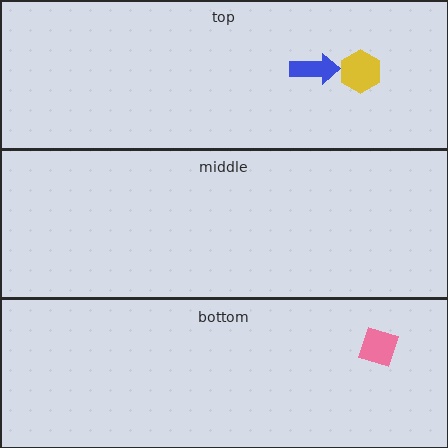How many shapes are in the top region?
2.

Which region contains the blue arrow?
The top region.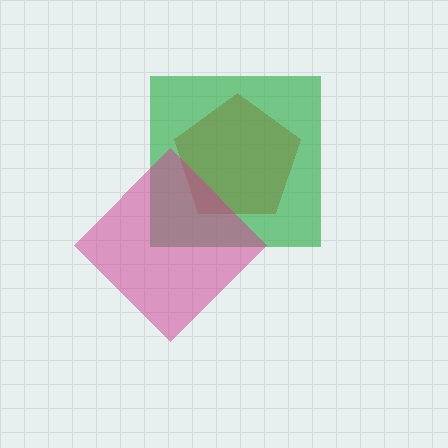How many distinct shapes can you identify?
There are 3 distinct shapes: a red pentagon, a green square, a magenta diamond.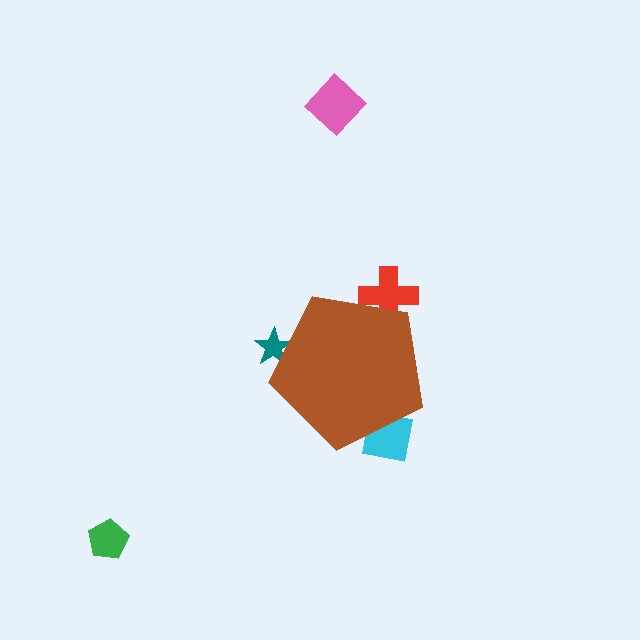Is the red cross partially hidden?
Yes, the red cross is partially hidden behind the brown pentagon.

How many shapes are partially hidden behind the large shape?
3 shapes are partially hidden.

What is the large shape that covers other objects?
A brown pentagon.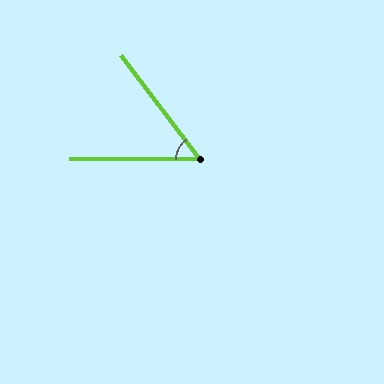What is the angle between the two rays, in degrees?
Approximately 53 degrees.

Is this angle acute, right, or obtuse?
It is acute.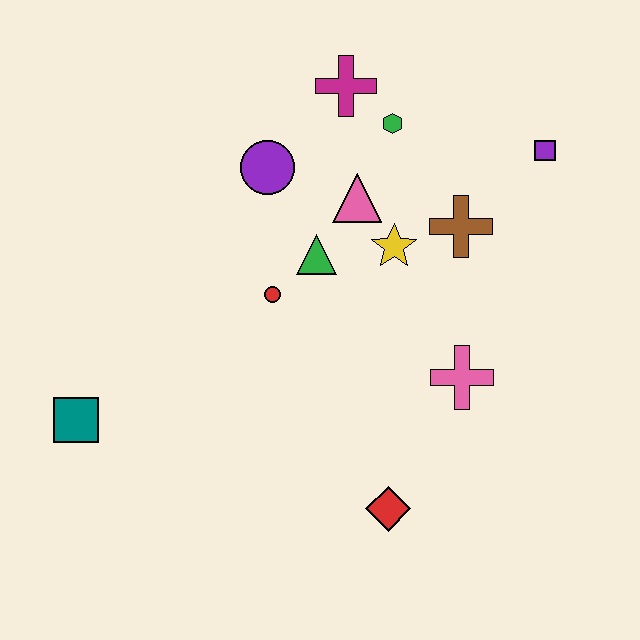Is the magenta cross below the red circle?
No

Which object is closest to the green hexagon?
The magenta cross is closest to the green hexagon.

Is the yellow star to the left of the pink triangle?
No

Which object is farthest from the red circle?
The purple square is farthest from the red circle.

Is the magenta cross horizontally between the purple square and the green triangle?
Yes